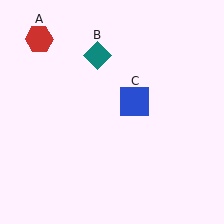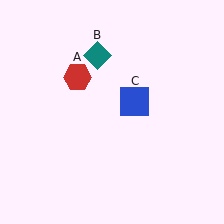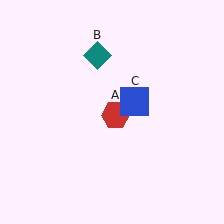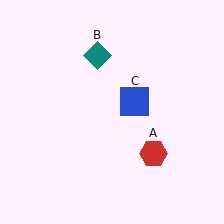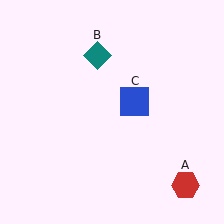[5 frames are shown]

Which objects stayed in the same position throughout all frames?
Teal diamond (object B) and blue square (object C) remained stationary.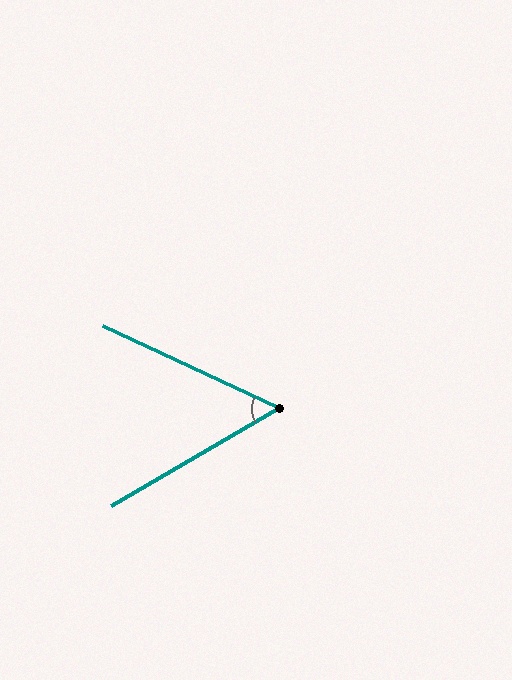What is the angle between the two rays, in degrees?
Approximately 55 degrees.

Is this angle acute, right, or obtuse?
It is acute.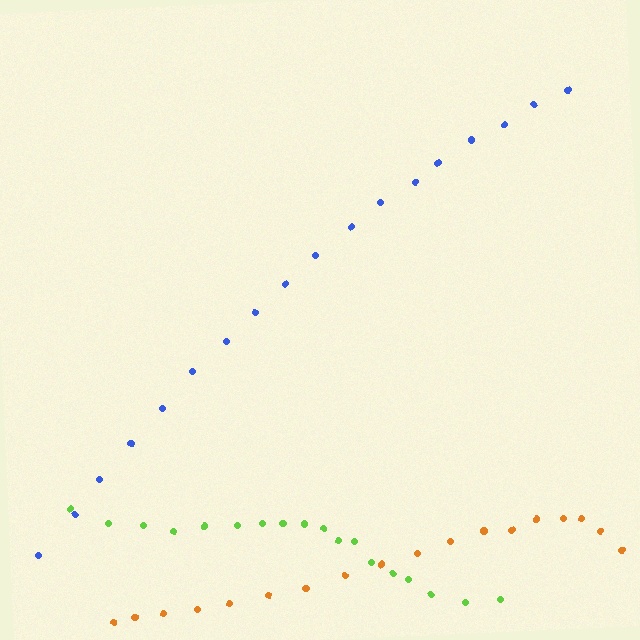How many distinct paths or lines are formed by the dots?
There are 3 distinct paths.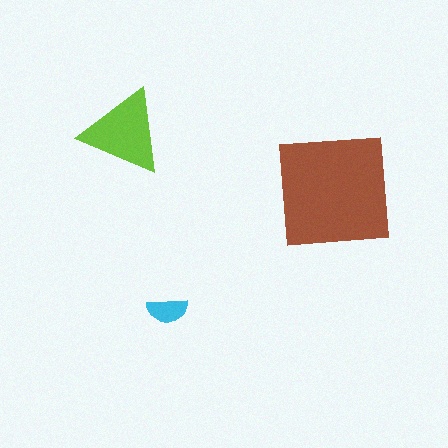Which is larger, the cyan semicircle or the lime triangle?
The lime triangle.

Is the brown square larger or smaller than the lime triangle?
Larger.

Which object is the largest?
The brown square.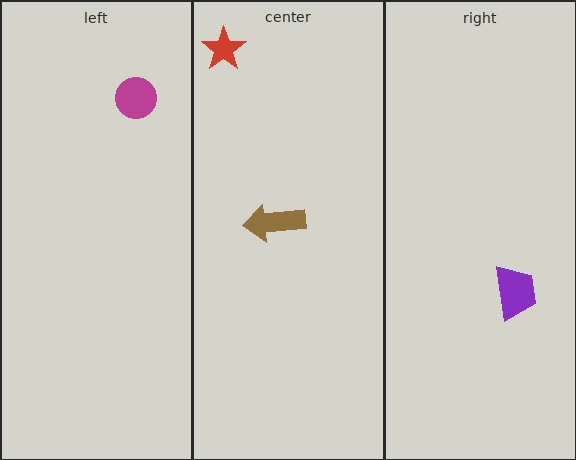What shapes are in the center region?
The brown arrow, the red star.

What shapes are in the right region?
The purple trapezoid.